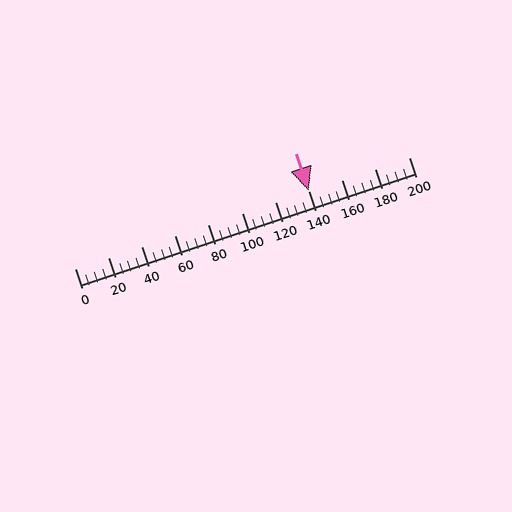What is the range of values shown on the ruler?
The ruler shows values from 0 to 200.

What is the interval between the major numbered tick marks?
The major tick marks are spaced 20 units apart.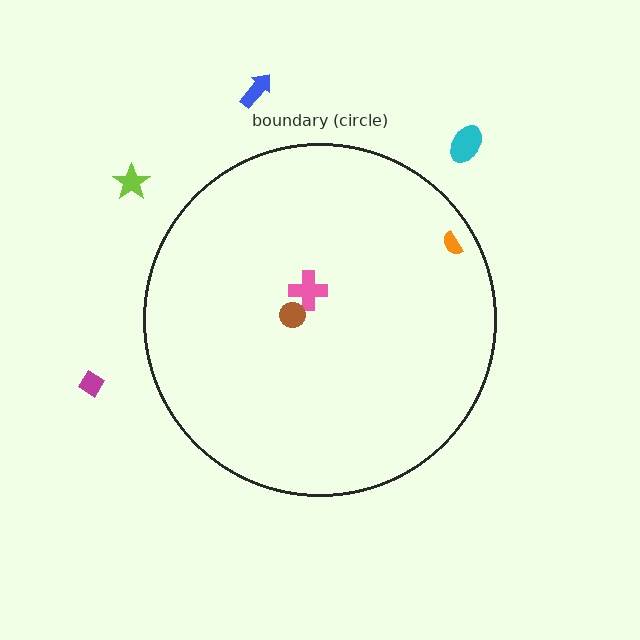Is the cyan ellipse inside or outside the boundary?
Outside.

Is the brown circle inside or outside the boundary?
Inside.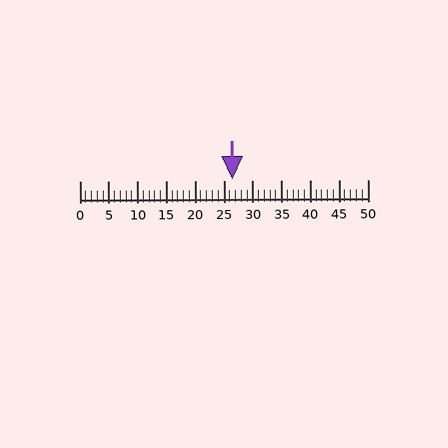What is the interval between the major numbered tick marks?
The major tick marks are spaced 5 units apart.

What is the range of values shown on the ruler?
The ruler shows values from 0 to 50.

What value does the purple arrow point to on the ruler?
The purple arrow points to approximately 26.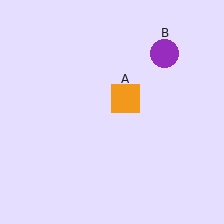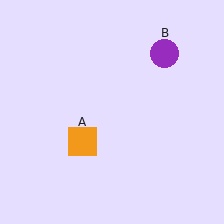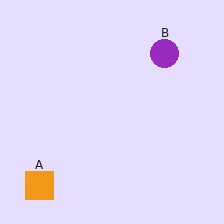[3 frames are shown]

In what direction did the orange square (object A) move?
The orange square (object A) moved down and to the left.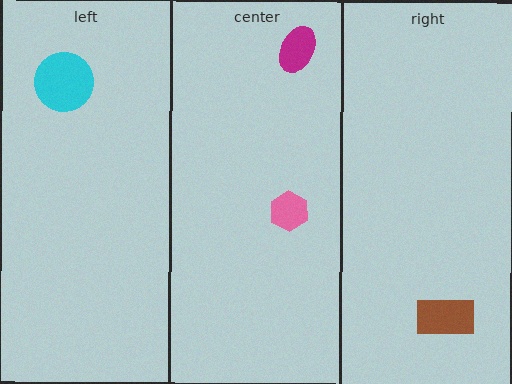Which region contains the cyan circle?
The left region.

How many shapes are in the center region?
2.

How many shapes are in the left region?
1.